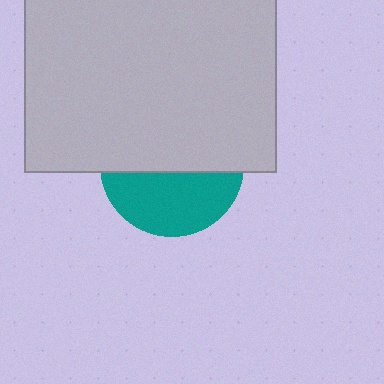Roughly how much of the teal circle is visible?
A small part of it is visible (roughly 43%).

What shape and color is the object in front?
The object in front is a light gray rectangle.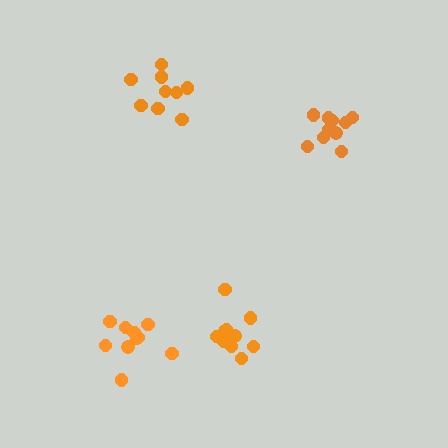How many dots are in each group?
Group 1: 10 dots, Group 2: 10 dots, Group 3: 11 dots, Group 4: 9 dots (40 total).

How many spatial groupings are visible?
There are 4 spatial groupings.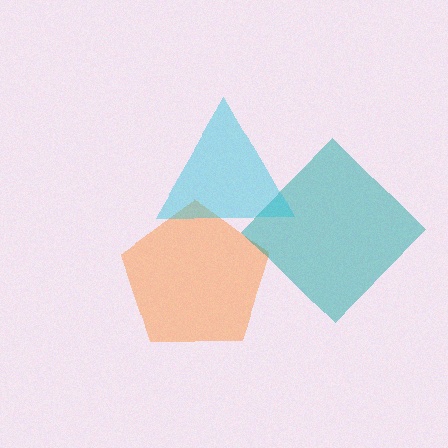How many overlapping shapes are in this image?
There are 3 overlapping shapes in the image.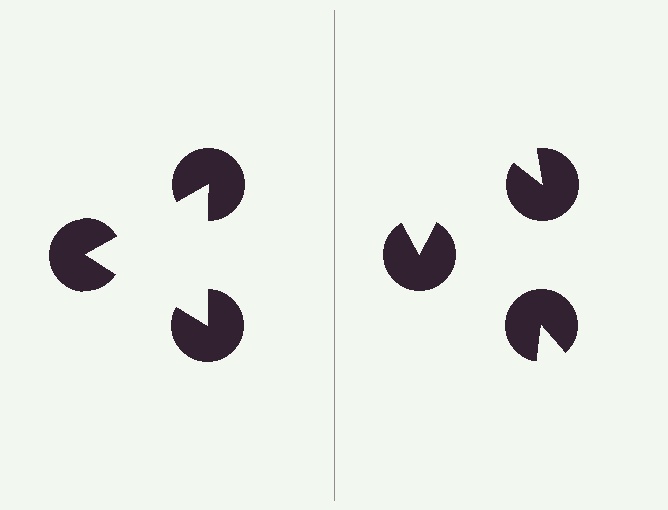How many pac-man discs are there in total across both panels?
6 — 3 on each side.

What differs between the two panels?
The pac-man discs are positioned identically on both sides; only the wedge orientations differ. On the left they align to a triangle; on the right they are misaligned.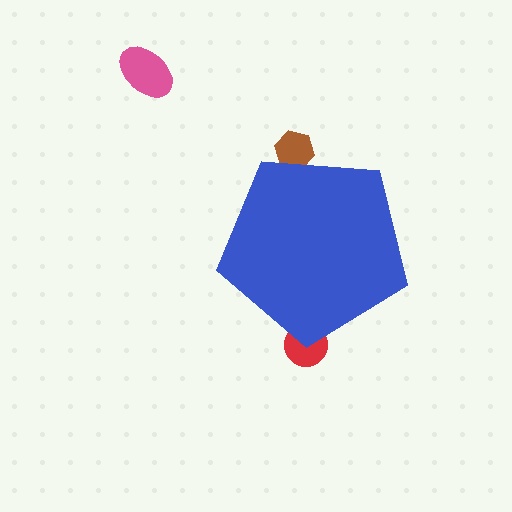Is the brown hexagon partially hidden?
Yes, the brown hexagon is partially hidden behind the blue pentagon.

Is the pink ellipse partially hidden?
No, the pink ellipse is fully visible.